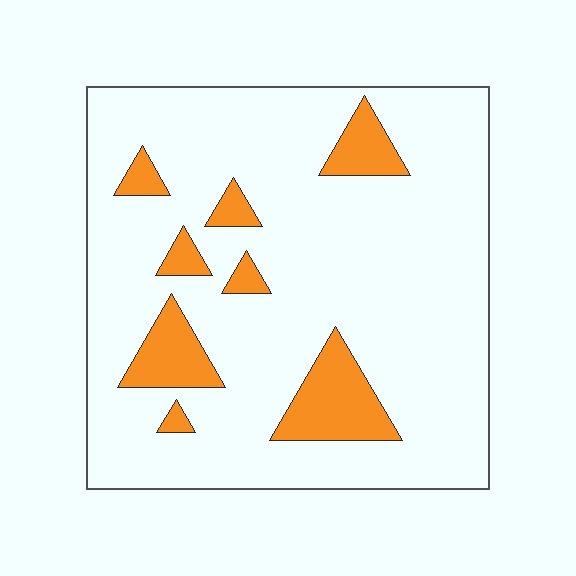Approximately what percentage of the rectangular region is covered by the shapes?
Approximately 15%.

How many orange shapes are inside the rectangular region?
8.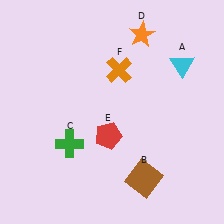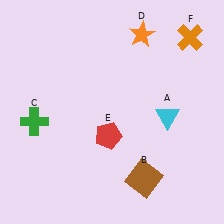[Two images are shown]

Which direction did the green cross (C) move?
The green cross (C) moved left.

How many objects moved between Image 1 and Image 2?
3 objects moved between the two images.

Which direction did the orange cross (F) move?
The orange cross (F) moved right.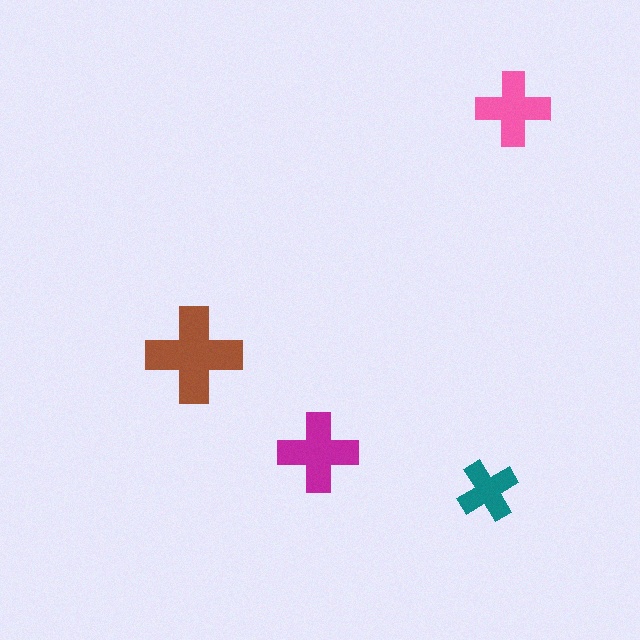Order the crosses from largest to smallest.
the brown one, the magenta one, the pink one, the teal one.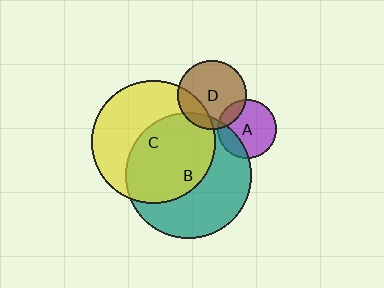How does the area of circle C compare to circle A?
Approximately 4.3 times.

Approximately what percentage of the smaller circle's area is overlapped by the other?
Approximately 15%.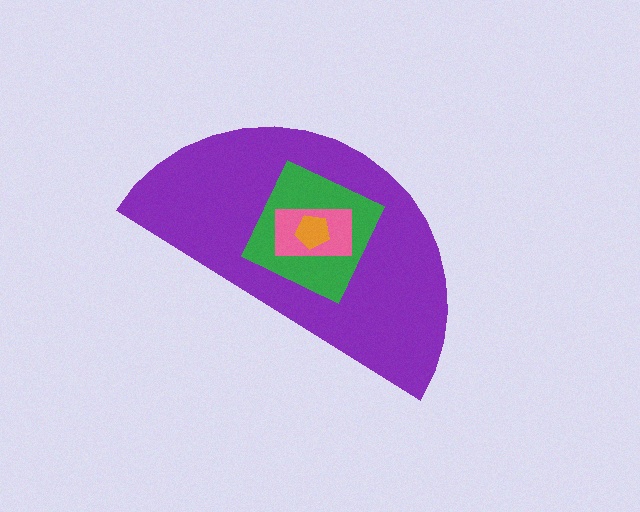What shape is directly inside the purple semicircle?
The green square.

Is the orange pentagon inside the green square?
Yes.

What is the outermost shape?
The purple semicircle.